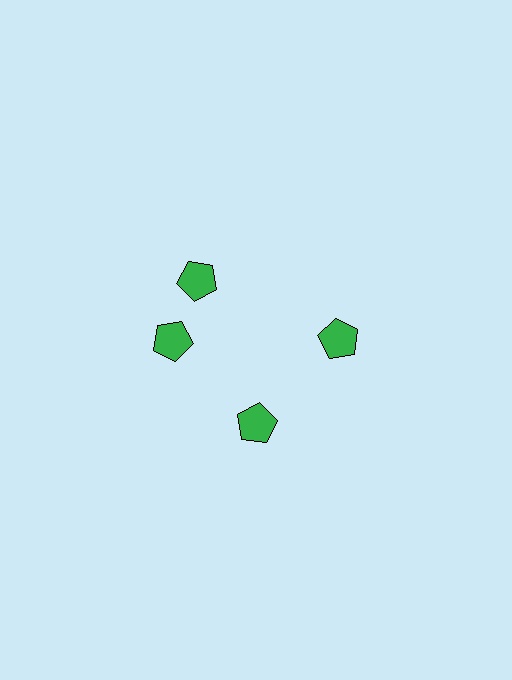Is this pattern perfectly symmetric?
No. The 4 green pentagons are arranged in a ring, but one element near the 12 o'clock position is rotated out of alignment along the ring, breaking the 4-fold rotational symmetry.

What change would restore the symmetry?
The symmetry would be restored by rotating it back into even spacing with its neighbors so that all 4 pentagons sit at equal angles and equal distance from the center.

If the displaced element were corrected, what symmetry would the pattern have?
It would have 4-fold rotational symmetry — the pattern would map onto itself every 90 degrees.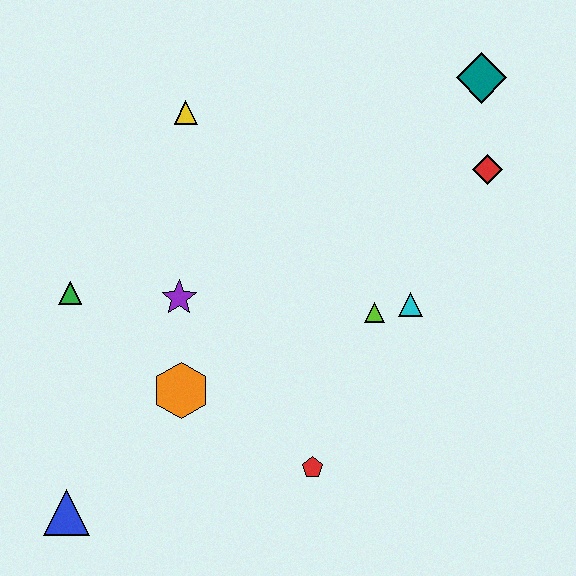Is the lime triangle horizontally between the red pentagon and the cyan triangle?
Yes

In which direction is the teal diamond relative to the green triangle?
The teal diamond is to the right of the green triangle.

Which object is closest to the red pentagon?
The orange hexagon is closest to the red pentagon.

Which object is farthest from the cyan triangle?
The blue triangle is farthest from the cyan triangle.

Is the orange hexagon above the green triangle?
No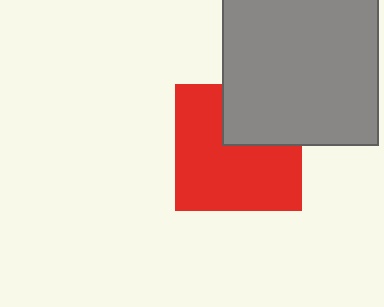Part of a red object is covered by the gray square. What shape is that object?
It is a square.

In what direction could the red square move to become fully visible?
The red square could move down. That would shift it out from behind the gray square entirely.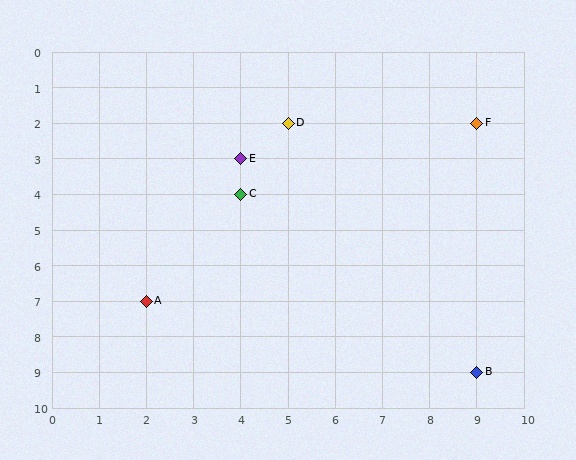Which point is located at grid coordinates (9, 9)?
Point B is at (9, 9).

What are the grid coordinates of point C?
Point C is at grid coordinates (4, 4).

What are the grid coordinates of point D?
Point D is at grid coordinates (5, 2).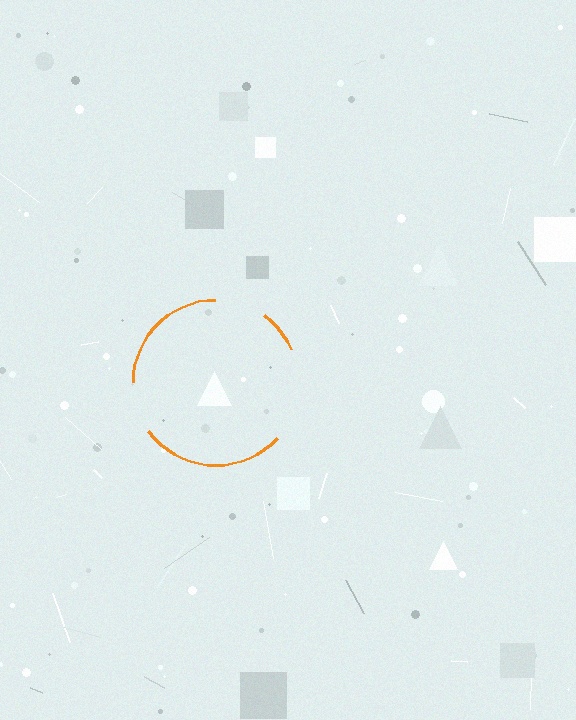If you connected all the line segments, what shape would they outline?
They would outline a circle.